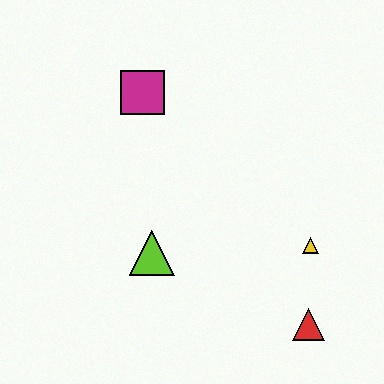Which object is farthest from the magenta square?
The red triangle is farthest from the magenta square.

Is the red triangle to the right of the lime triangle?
Yes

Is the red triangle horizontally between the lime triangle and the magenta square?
No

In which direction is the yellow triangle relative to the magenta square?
The yellow triangle is to the right of the magenta square.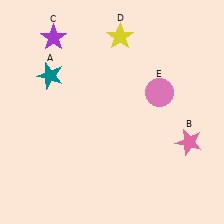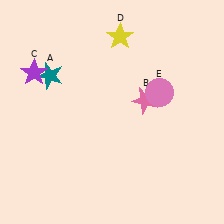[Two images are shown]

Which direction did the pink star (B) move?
The pink star (B) moved left.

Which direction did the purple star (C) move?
The purple star (C) moved down.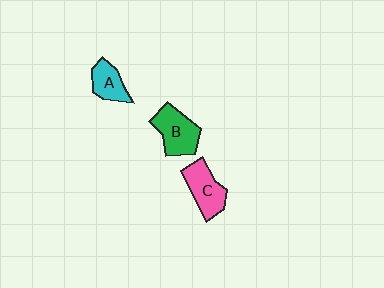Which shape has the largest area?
Shape B (green).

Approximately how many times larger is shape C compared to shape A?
Approximately 1.4 times.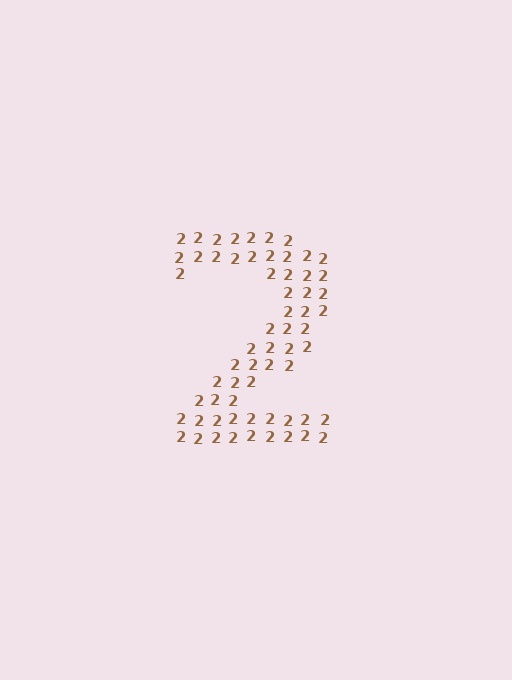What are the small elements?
The small elements are digit 2's.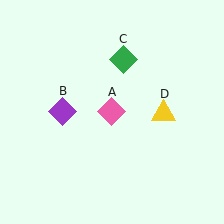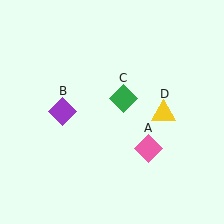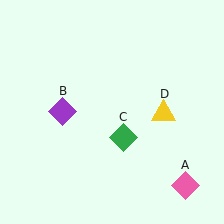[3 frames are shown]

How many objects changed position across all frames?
2 objects changed position: pink diamond (object A), green diamond (object C).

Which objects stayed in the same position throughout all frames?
Purple diamond (object B) and yellow triangle (object D) remained stationary.